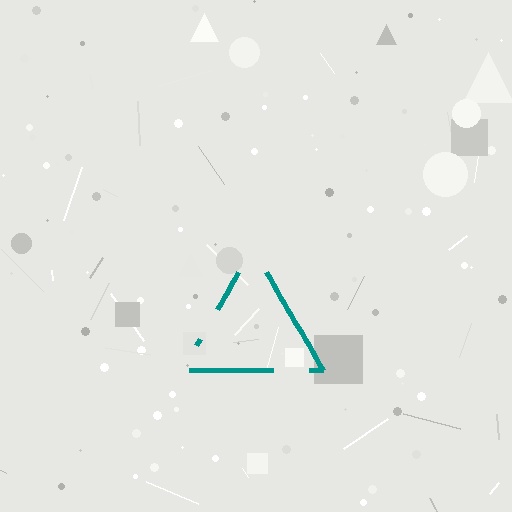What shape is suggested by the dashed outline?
The dashed outline suggests a triangle.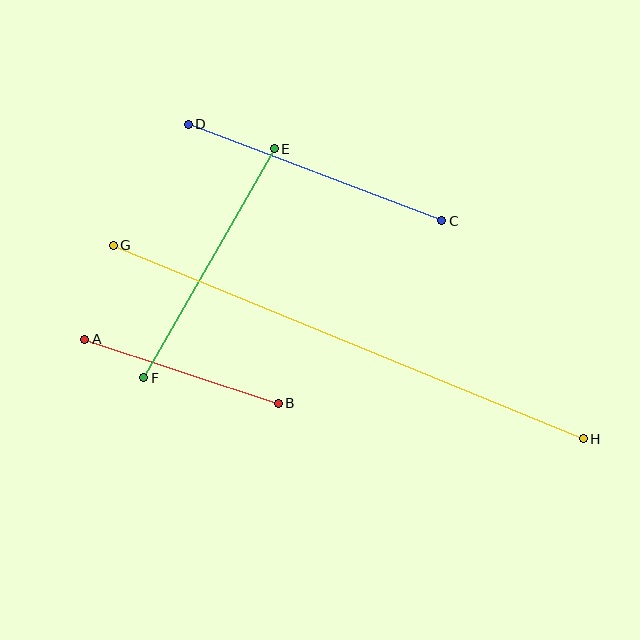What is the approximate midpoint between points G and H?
The midpoint is at approximately (348, 342) pixels.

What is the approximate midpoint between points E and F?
The midpoint is at approximately (209, 263) pixels.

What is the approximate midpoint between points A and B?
The midpoint is at approximately (182, 371) pixels.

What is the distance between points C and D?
The distance is approximately 271 pixels.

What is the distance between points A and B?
The distance is approximately 204 pixels.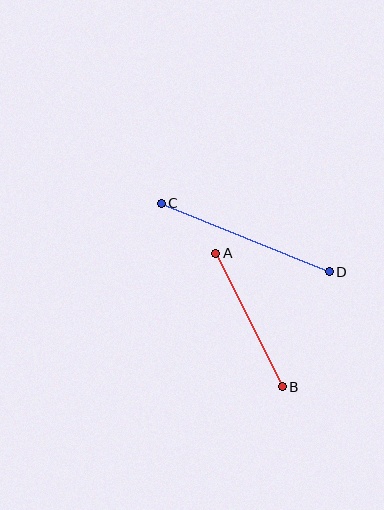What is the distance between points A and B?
The distance is approximately 149 pixels.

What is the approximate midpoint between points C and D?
The midpoint is at approximately (245, 238) pixels.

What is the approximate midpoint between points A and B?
The midpoint is at approximately (249, 320) pixels.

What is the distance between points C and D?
The distance is approximately 181 pixels.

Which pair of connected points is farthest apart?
Points C and D are farthest apart.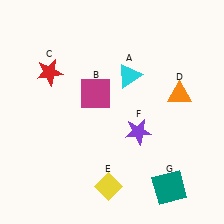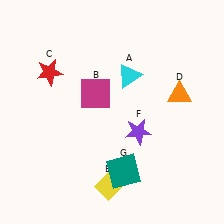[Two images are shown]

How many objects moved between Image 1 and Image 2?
1 object moved between the two images.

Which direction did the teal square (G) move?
The teal square (G) moved left.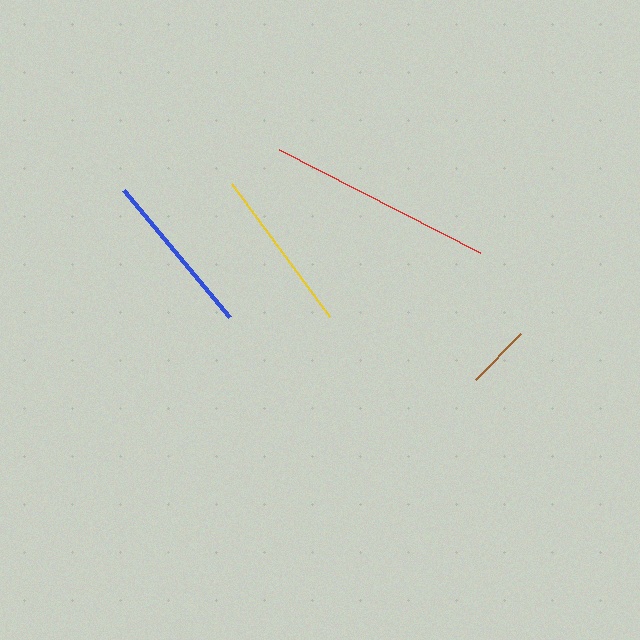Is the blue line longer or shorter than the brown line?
The blue line is longer than the brown line.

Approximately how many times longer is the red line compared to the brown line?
The red line is approximately 3.5 times the length of the brown line.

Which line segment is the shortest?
The brown line is the shortest at approximately 64 pixels.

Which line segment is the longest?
The red line is the longest at approximately 226 pixels.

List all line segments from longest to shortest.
From longest to shortest: red, yellow, blue, brown.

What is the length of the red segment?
The red segment is approximately 226 pixels long.